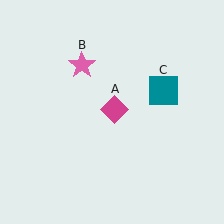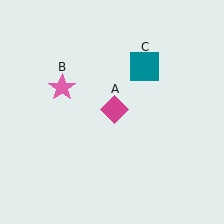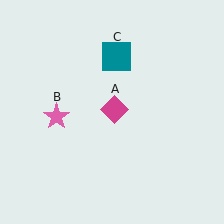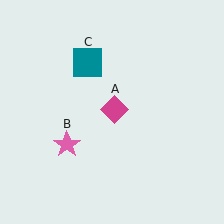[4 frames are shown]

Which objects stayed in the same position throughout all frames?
Magenta diamond (object A) remained stationary.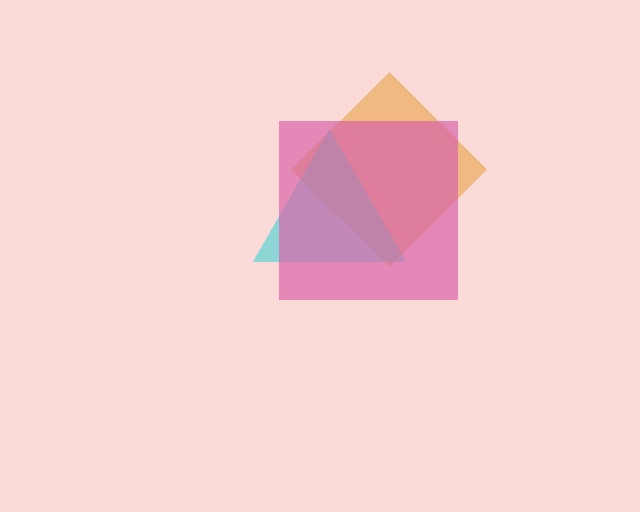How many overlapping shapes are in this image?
There are 3 overlapping shapes in the image.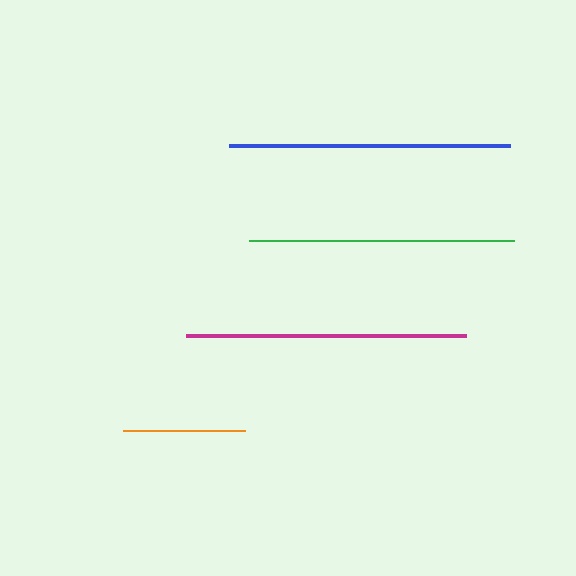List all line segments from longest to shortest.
From longest to shortest: blue, magenta, green, orange.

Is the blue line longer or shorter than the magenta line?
The blue line is longer than the magenta line.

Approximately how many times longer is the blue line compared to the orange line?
The blue line is approximately 2.3 times the length of the orange line.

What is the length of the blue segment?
The blue segment is approximately 281 pixels long.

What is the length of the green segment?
The green segment is approximately 265 pixels long.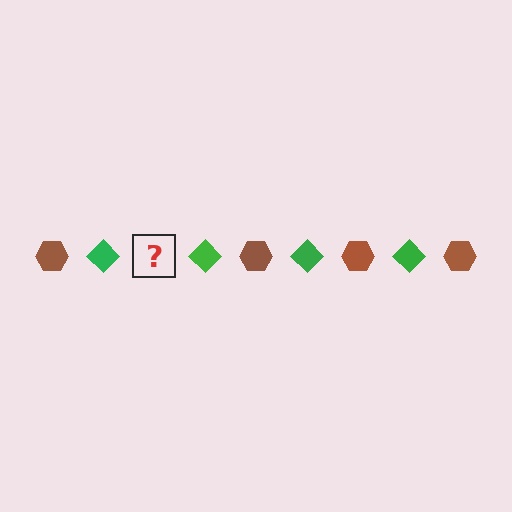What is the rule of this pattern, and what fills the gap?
The rule is that the pattern alternates between brown hexagon and green diamond. The gap should be filled with a brown hexagon.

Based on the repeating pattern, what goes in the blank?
The blank should be a brown hexagon.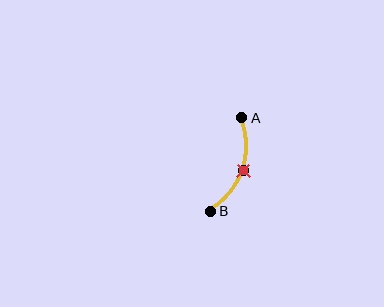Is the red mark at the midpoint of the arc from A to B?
Yes. The red mark lies on the arc at equal arc-length from both A and B — it is the arc midpoint.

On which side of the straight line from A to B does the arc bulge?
The arc bulges to the right of the straight line connecting A and B.